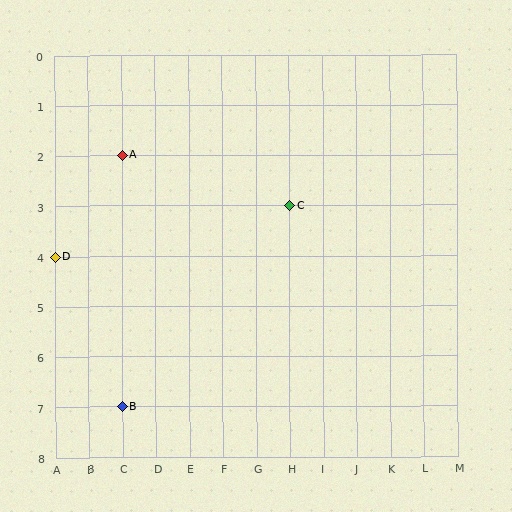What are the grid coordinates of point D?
Point D is at grid coordinates (A, 4).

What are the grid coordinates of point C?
Point C is at grid coordinates (H, 3).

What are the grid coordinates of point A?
Point A is at grid coordinates (C, 2).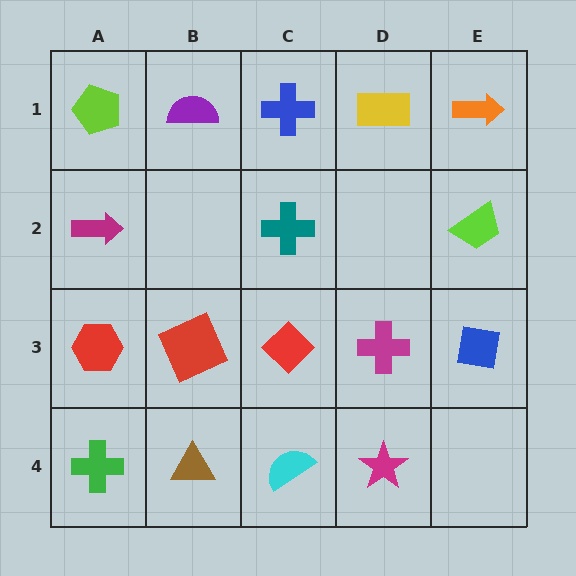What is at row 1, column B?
A purple semicircle.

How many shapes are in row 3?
5 shapes.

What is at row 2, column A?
A magenta arrow.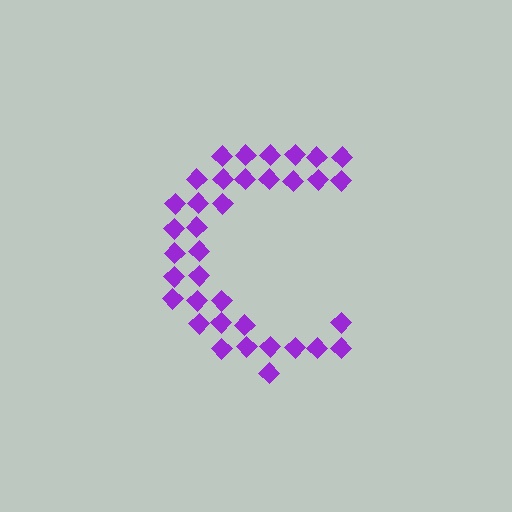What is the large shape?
The large shape is the letter C.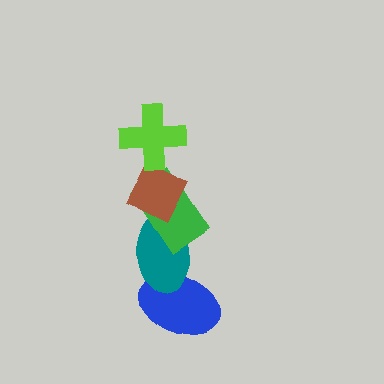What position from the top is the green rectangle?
The green rectangle is 3rd from the top.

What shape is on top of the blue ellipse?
The teal ellipse is on top of the blue ellipse.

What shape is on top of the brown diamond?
The lime cross is on top of the brown diamond.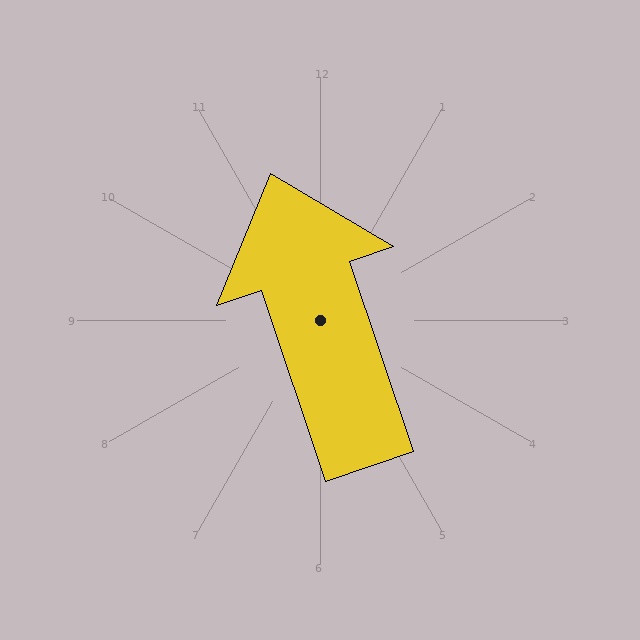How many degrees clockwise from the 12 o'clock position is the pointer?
Approximately 341 degrees.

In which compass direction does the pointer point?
North.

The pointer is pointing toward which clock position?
Roughly 11 o'clock.